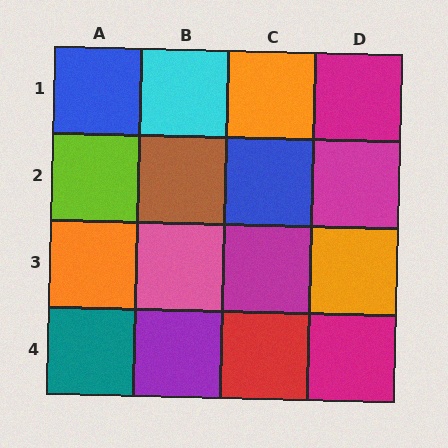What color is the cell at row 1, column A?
Blue.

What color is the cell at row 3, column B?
Pink.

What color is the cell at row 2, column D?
Magenta.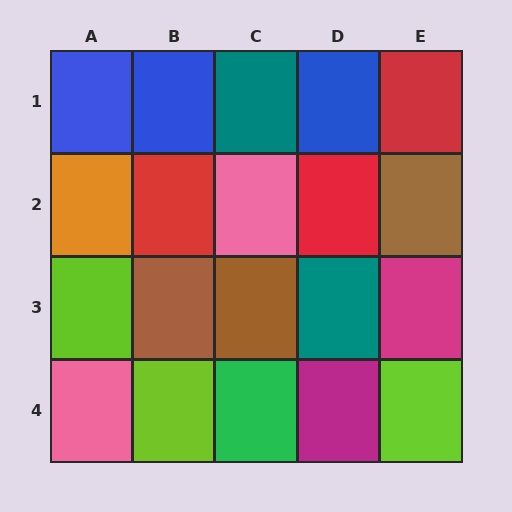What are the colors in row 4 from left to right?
Pink, lime, green, magenta, lime.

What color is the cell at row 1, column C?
Teal.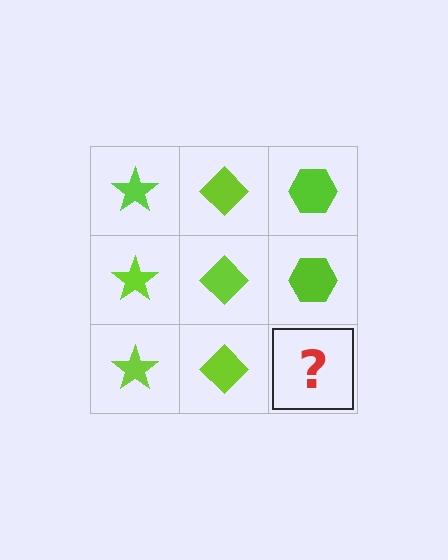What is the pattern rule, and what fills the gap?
The rule is that each column has a consistent shape. The gap should be filled with a lime hexagon.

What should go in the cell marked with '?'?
The missing cell should contain a lime hexagon.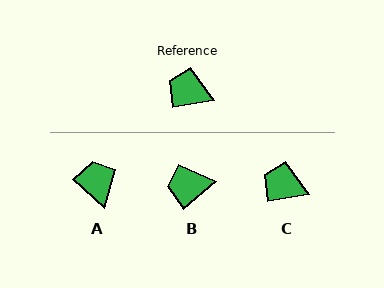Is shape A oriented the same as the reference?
No, it is off by about 53 degrees.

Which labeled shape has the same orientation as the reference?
C.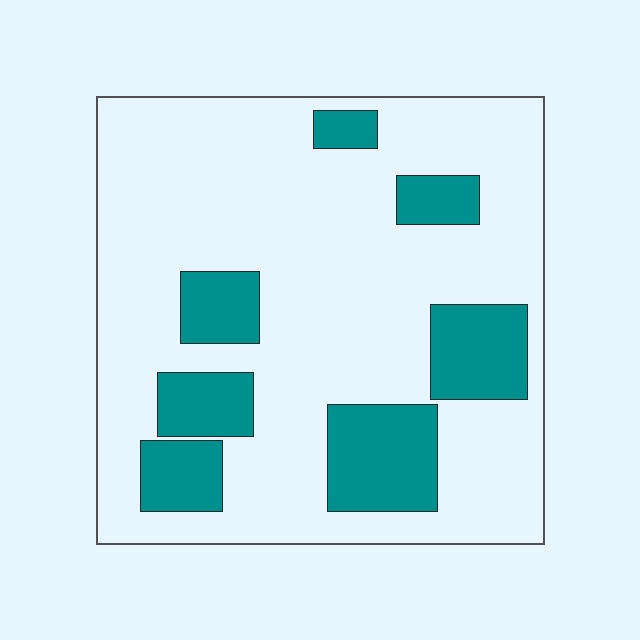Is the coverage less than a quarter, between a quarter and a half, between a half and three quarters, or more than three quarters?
Less than a quarter.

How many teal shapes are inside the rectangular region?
7.